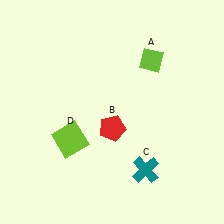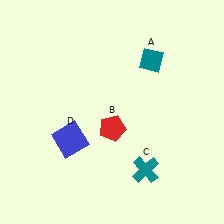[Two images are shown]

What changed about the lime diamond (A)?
In Image 1, A is lime. In Image 2, it changed to teal.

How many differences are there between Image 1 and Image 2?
There are 2 differences between the two images.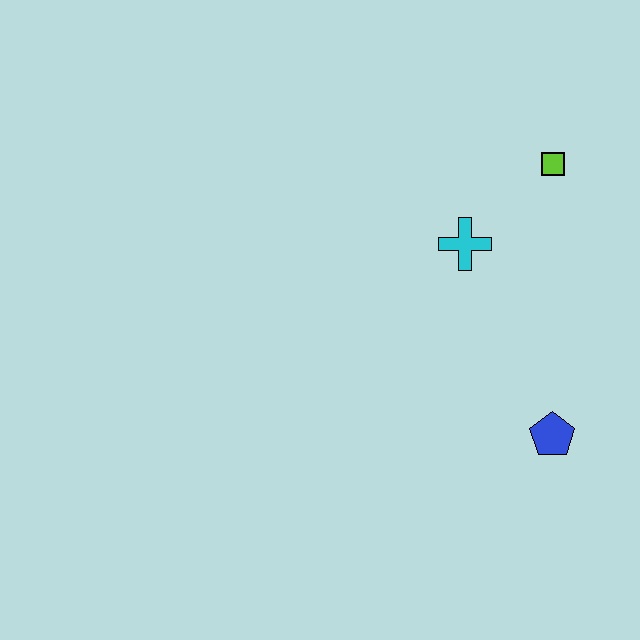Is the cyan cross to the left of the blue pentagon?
Yes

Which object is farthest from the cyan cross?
The blue pentagon is farthest from the cyan cross.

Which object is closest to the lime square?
The cyan cross is closest to the lime square.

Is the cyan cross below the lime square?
Yes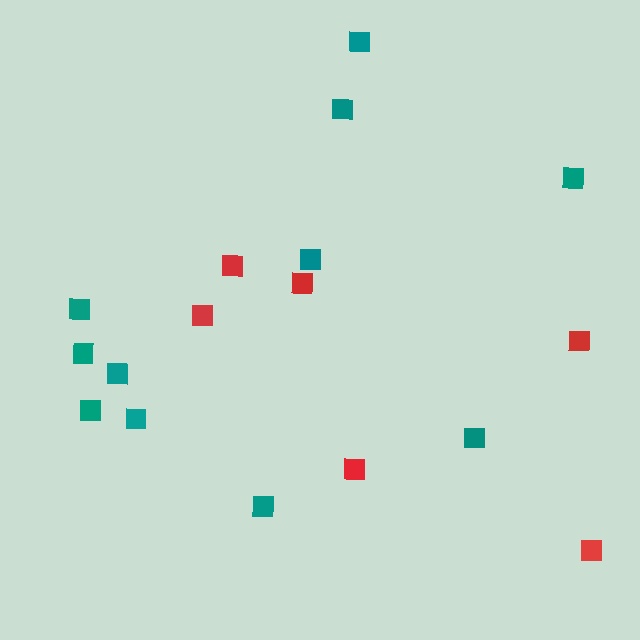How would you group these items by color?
There are 2 groups: one group of teal squares (11) and one group of red squares (6).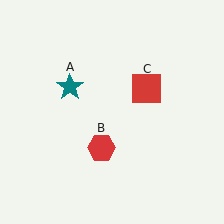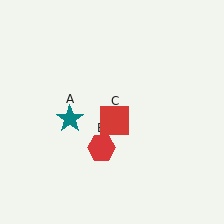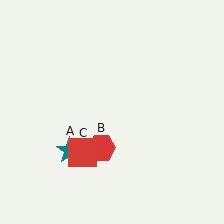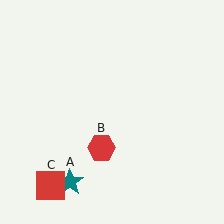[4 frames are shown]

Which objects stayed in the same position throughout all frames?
Red hexagon (object B) remained stationary.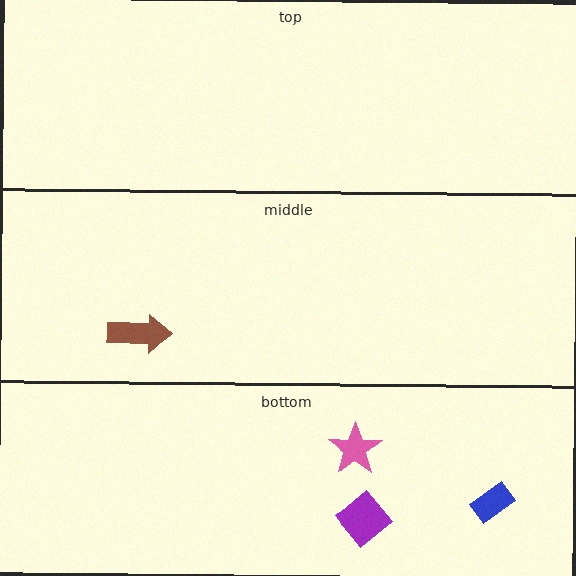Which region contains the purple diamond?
The bottom region.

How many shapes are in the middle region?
1.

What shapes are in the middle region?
The brown arrow.